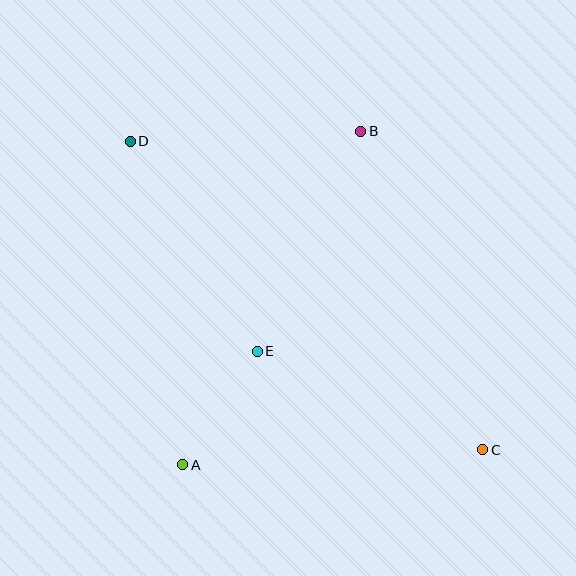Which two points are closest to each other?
Points A and E are closest to each other.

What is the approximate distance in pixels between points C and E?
The distance between C and E is approximately 246 pixels.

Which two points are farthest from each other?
Points C and D are farthest from each other.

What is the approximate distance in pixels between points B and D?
The distance between B and D is approximately 231 pixels.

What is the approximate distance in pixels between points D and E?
The distance between D and E is approximately 246 pixels.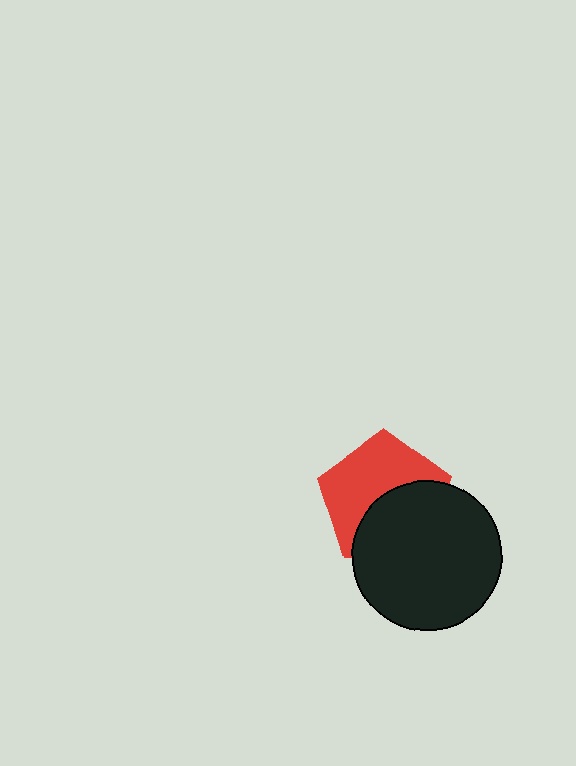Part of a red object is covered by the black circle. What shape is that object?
It is a pentagon.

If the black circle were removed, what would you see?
You would see the complete red pentagon.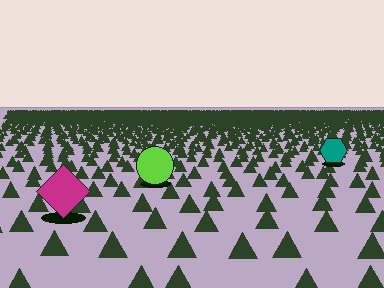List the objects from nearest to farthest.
From nearest to farthest: the magenta diamond, the lime circle, the teal hexagon.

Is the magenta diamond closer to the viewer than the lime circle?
Yes. The magenta diamond is closer — you can tell from the texture gradient: the ground texture is coarser near it.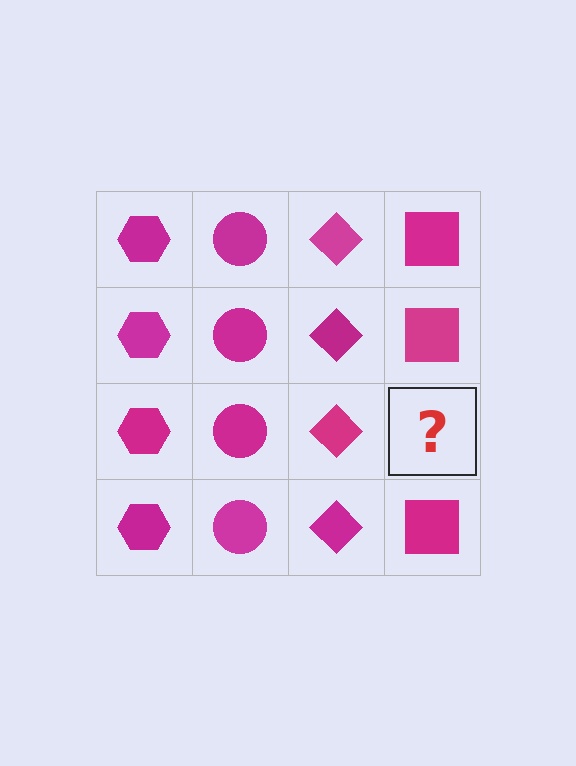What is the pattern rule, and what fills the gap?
The rule is that each column has a consistent shape. The gap should be filled with a magenta square.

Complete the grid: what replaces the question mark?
The question mark should be replaced with a magenta square.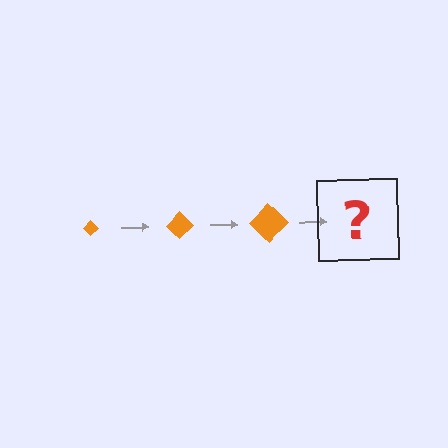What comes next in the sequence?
The next element should be an orange diamond, larger than the previous one.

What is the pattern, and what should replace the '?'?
The pattern is that the diamond gets progressively larger each step. The '?' should be an orange diamond, larger than the previous one.